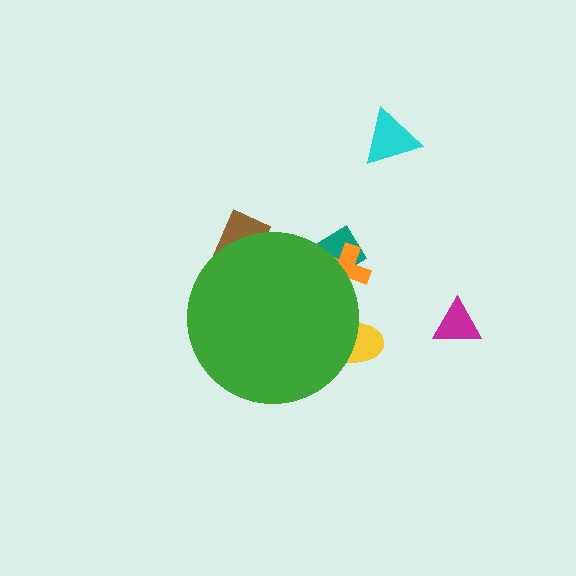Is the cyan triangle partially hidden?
No, the cyan triangle is fully visible.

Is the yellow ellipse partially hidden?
Yes, the yellow ellipse is partially hidden behind the green circle.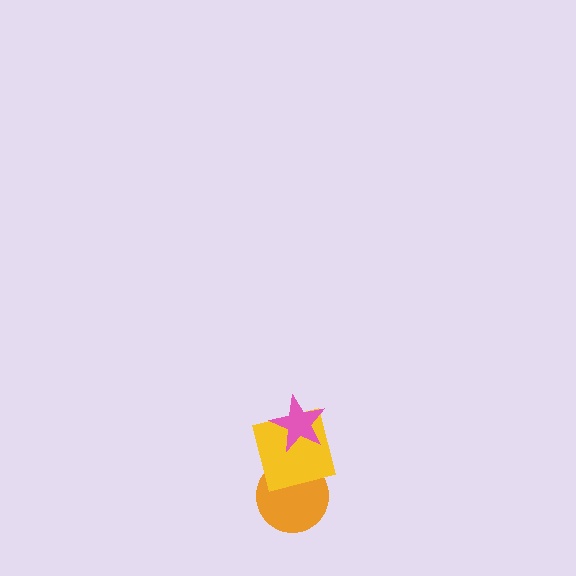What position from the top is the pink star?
The pink star is 1st from the top.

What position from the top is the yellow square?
The yellow square is 2nd from the top.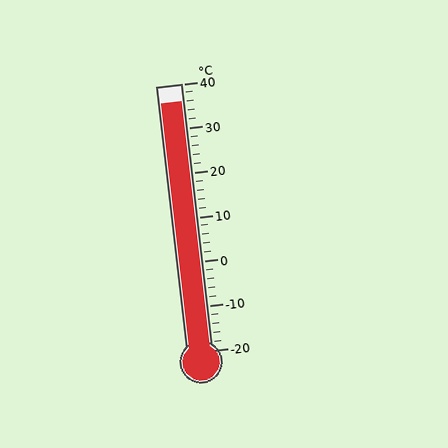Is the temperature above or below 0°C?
The temperature is above 0°C.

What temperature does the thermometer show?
The thermometer shows approximately 36°C.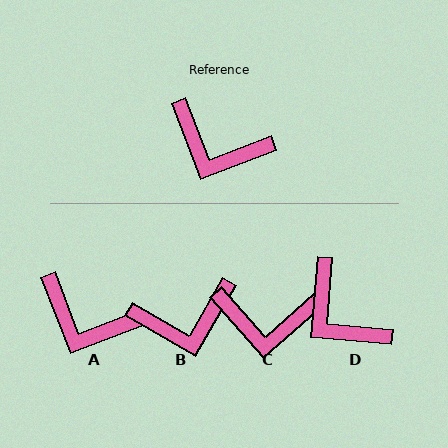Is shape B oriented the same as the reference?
No, it is off by about 39 degrees.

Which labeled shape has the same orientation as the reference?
A.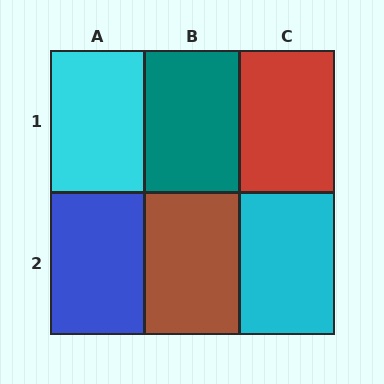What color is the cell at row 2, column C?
Cyan.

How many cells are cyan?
2 cells are cyan.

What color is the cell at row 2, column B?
Brown.